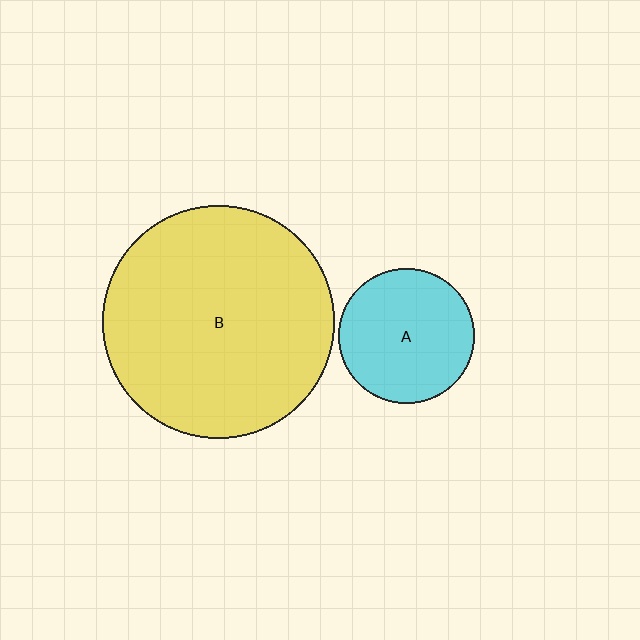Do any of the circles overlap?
No, none of the circles overlap.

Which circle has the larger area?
Circle B (yellow).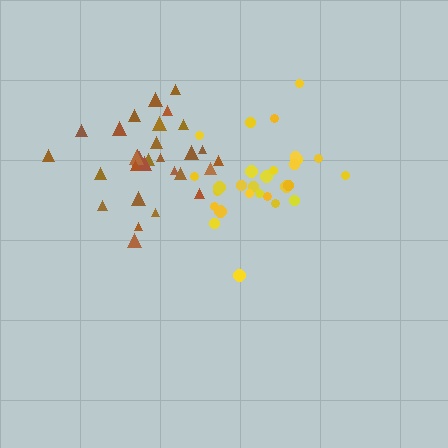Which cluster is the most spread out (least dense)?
Brown.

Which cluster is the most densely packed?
Yellow.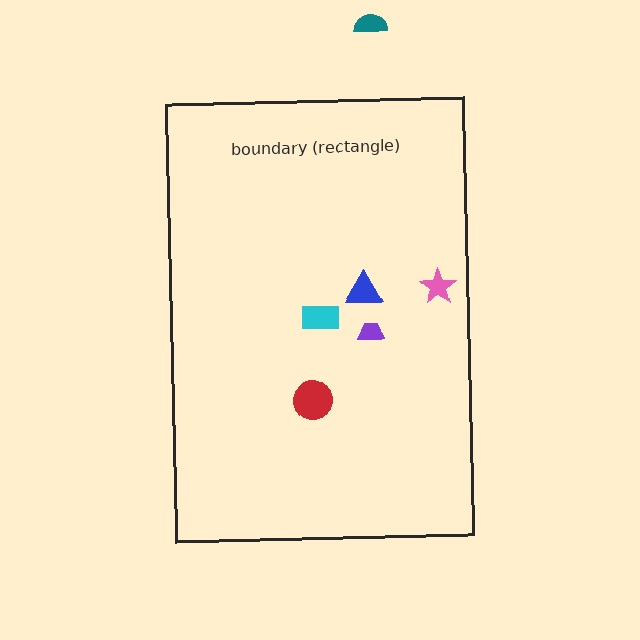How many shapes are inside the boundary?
5 inside, 1 outside.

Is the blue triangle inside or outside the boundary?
Inside.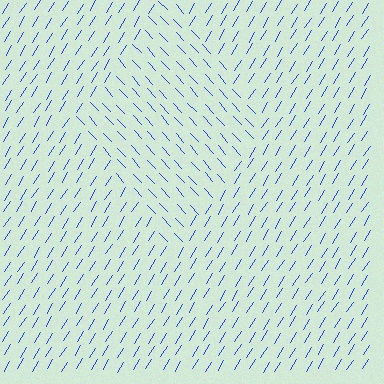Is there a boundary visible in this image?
Yes, there is a texture boundary formed by a change in line orientation.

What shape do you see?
I see a diamond.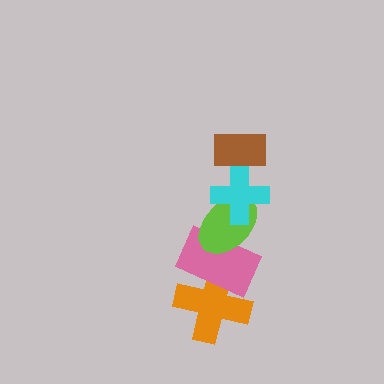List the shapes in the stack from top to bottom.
From top to bottom: the brown rectangle, the cyan cross, the lime ellipse, the pink rectangle, the orange cross.